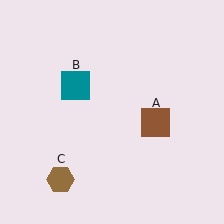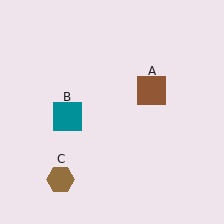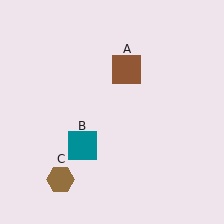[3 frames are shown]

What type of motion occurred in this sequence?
The brown square (object A), teal square (object B) rotated counterclockwise around the center of the scene.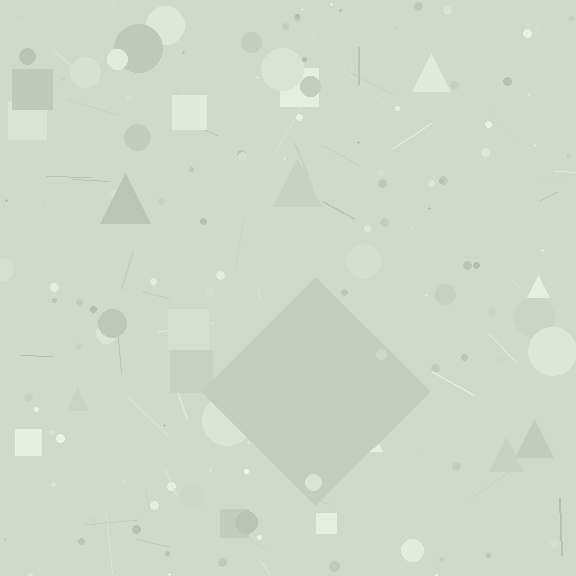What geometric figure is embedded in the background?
A diamond is embedded in the background.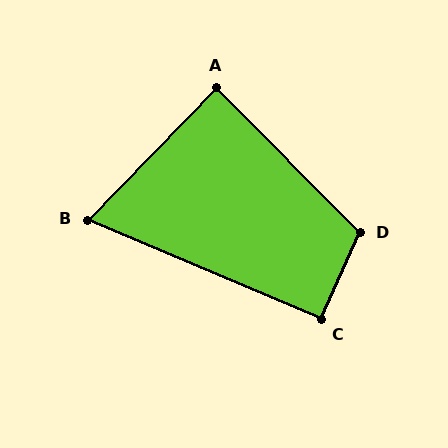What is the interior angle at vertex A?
Approximately 89 degrees (approximately right).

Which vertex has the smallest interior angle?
B, at approximately 69 degrees.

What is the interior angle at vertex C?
Approximately 91 degrees (approximately right).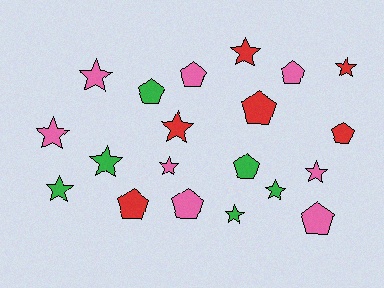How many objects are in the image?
There are 20 objects.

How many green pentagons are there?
There are 2 green pentagons.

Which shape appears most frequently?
Star, with 11 objects.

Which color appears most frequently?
Pink, with 8 objects.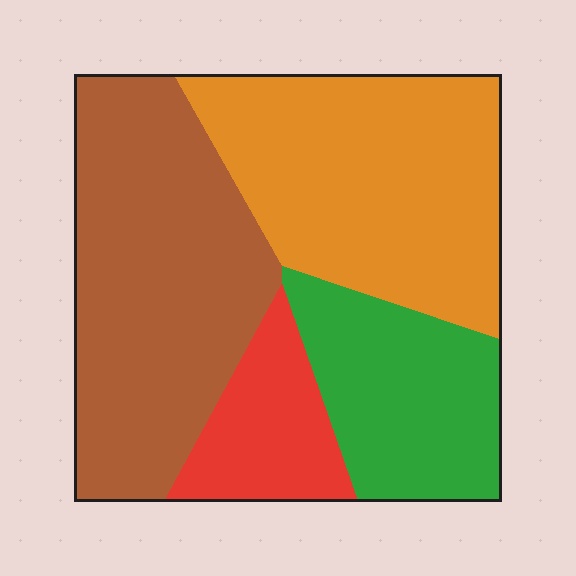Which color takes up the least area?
Red, at roughly 10%.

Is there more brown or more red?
Brown.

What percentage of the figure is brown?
Brown covers roughly 35% of the figure.